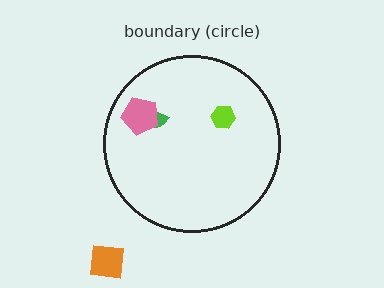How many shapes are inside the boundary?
3 inside, 1 outside.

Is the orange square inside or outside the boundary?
Outside.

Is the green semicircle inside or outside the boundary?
Inside.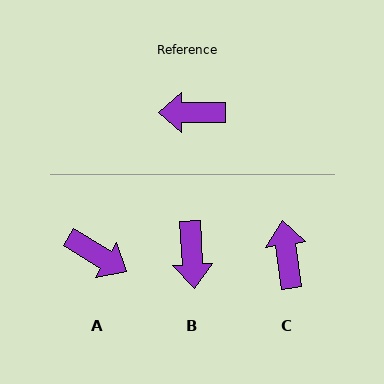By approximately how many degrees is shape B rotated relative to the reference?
Approximately 93 degrees counter-clockwise.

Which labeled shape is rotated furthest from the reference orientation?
A, about 149 degrees away.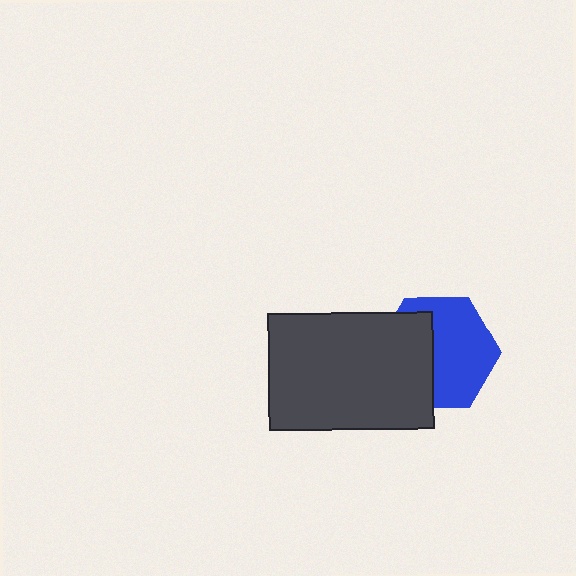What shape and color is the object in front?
The object in front is a dark gray rectangle.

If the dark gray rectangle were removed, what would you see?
You would see the complete blue hexagon.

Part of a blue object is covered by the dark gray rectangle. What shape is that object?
It is a hexagon.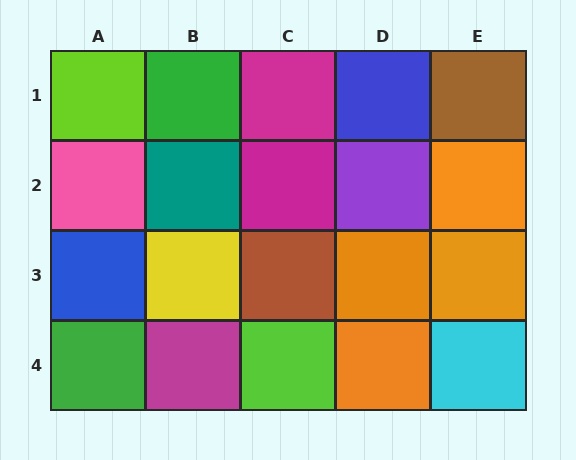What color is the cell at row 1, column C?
Magenta.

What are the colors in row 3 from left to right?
Blue, yellow, brown, orange, orange.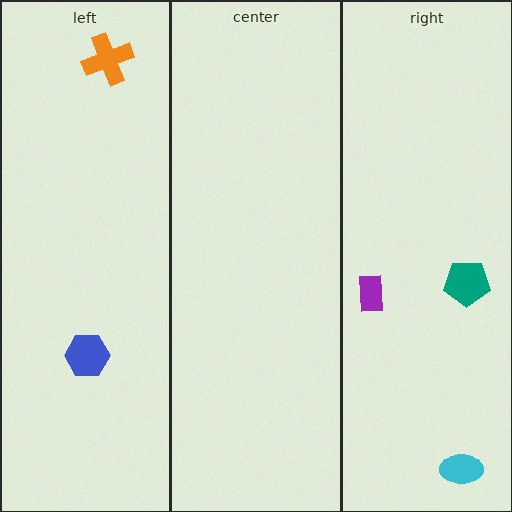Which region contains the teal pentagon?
The right region.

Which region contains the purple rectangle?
The right region.